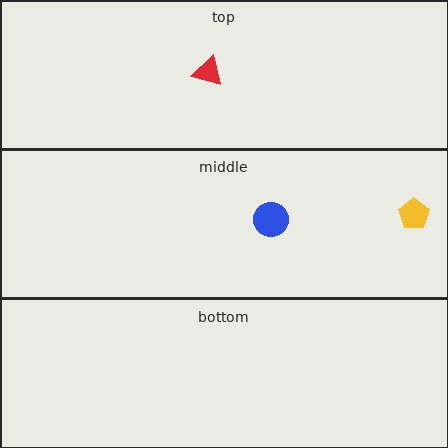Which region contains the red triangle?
The top region.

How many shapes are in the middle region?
2.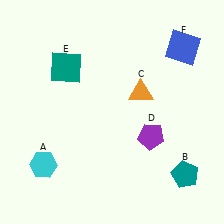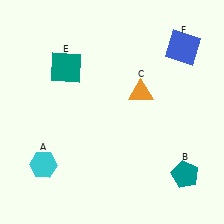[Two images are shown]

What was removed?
The purple pentagon (D) was removed in Image 2.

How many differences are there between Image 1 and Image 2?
There is 1 difference between the two images.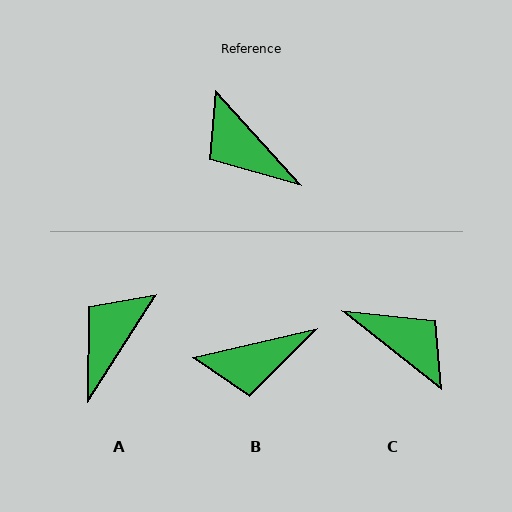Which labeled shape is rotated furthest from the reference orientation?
C, about 170 degrees away.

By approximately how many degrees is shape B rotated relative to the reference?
Approximately 60 degrees counter-clockwise.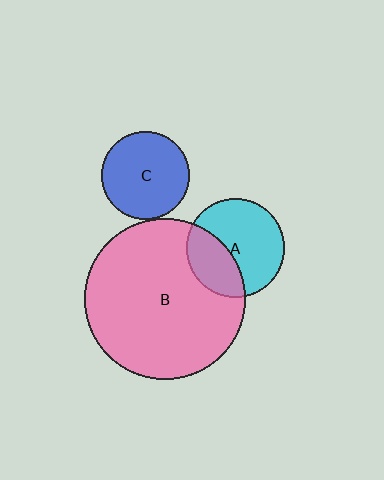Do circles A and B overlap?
Yes.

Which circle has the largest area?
Circle B (pink).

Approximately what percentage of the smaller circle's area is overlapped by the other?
Approximately 35%.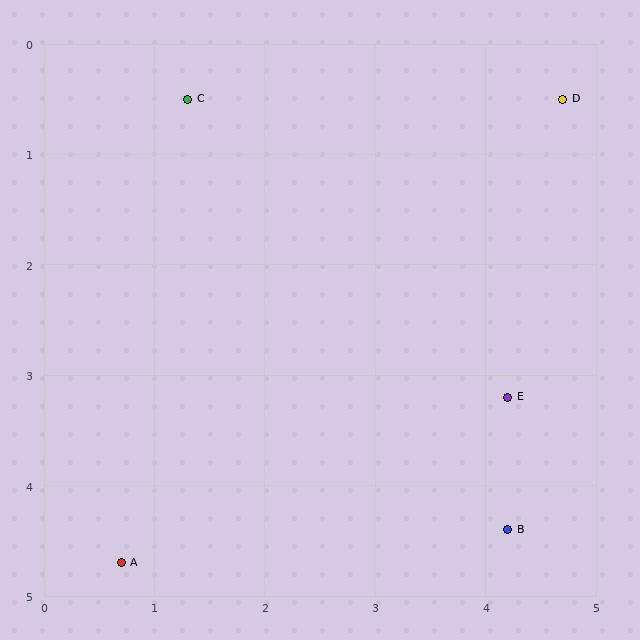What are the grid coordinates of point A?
Point A is at approximately (0.7, 4.7).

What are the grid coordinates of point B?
Point B is at approximately (4.2, 4.4).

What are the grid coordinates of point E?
Point E is at approximately (4.2, 3.2).